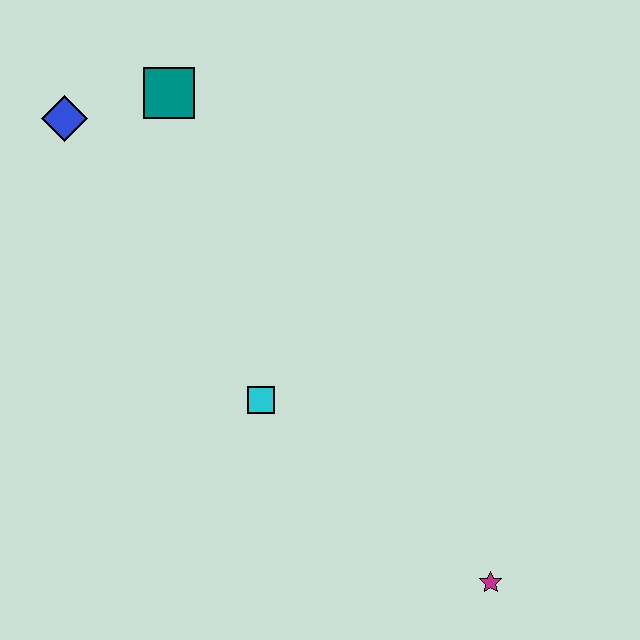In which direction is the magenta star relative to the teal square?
The magenta star is below the teal square.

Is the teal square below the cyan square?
No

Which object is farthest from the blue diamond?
The magenta star is farthest from the blue diamond.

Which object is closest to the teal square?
The blue diamond is closest to the teal square.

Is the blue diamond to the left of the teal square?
Yes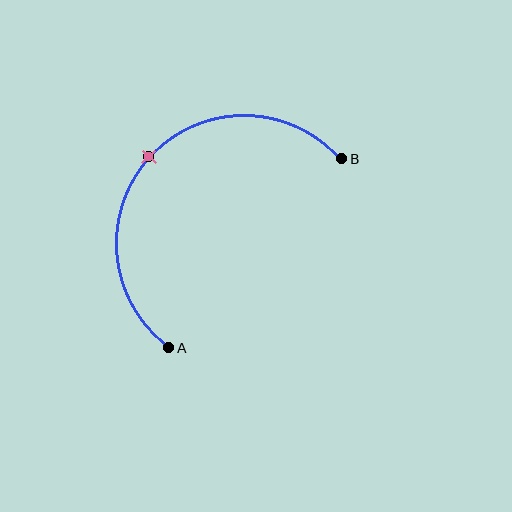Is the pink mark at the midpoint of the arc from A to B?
Yes. The pink mark lies on the arc at equal arc-length from both A and B — it is the arc midpoint.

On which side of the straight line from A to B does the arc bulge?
The arc bulges above and to the left of the straight line connecting A and B.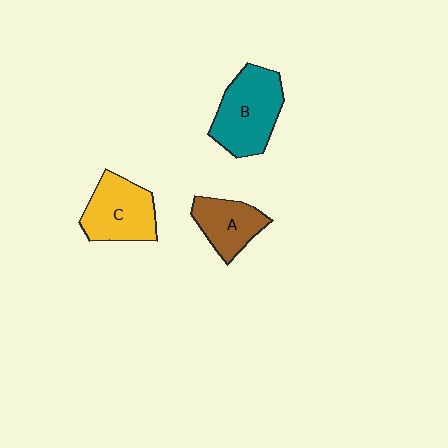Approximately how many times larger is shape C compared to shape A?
Approximately 1.3 times.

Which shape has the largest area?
Shape B (teal).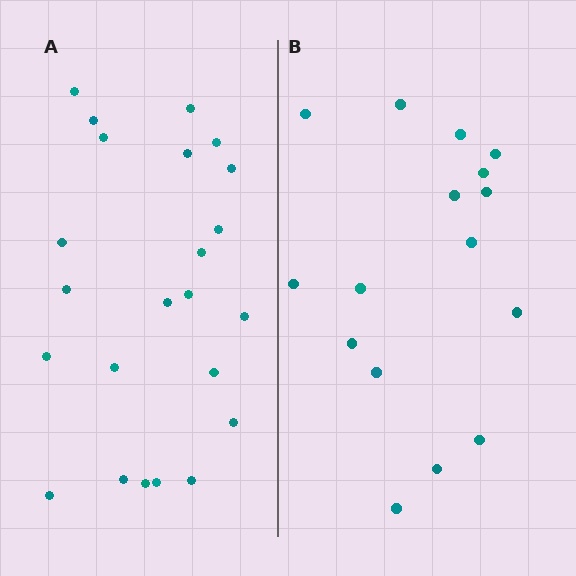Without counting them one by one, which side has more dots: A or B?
Region A (the left region) has more dots.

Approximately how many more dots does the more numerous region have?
Region A has roughly 8 or so more dots than region B.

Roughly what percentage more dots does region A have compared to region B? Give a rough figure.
About 45% more.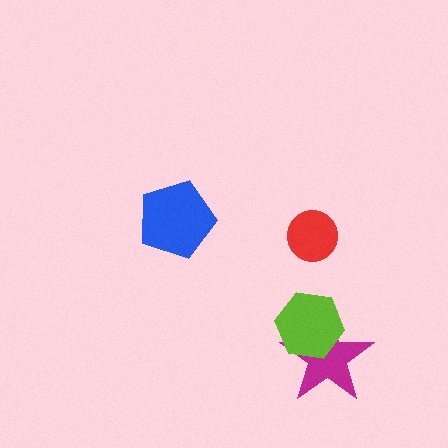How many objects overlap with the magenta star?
1 object overlaps with the magenta star.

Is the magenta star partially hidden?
Yes, it is partially covered by another shape.